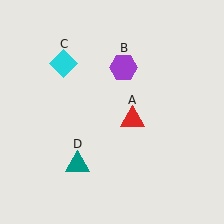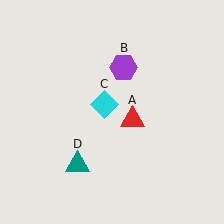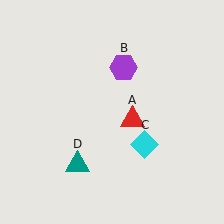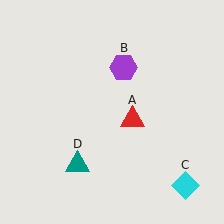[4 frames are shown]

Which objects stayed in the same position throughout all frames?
Red triangle (object A) and purple hexagon (object B) and teal triangle (object D) remained stationary.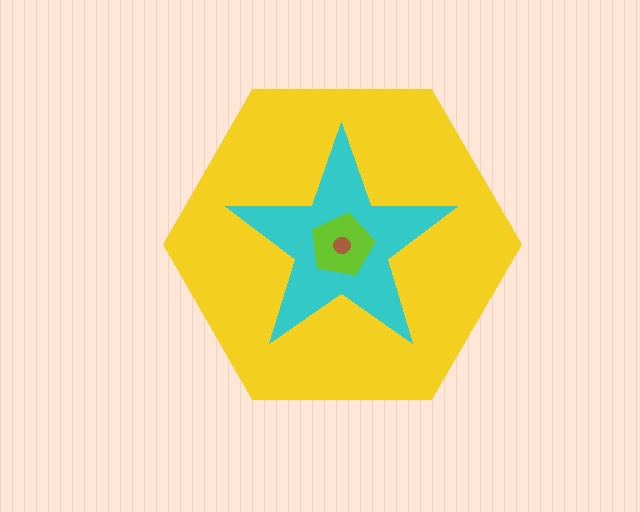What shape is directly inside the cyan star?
The lime pentagon.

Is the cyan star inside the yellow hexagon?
Yes.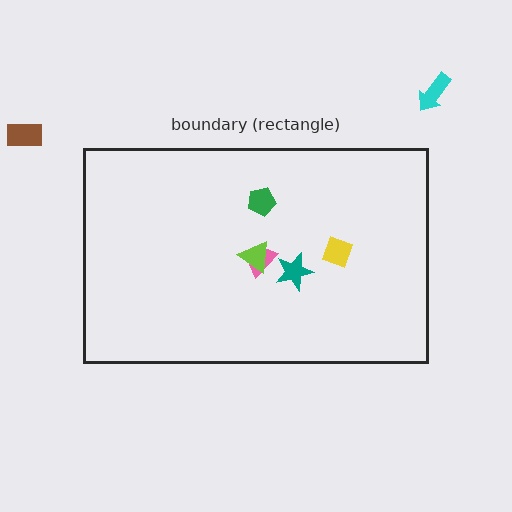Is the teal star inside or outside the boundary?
Inside.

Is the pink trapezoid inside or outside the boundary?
Inside.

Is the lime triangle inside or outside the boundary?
Inside.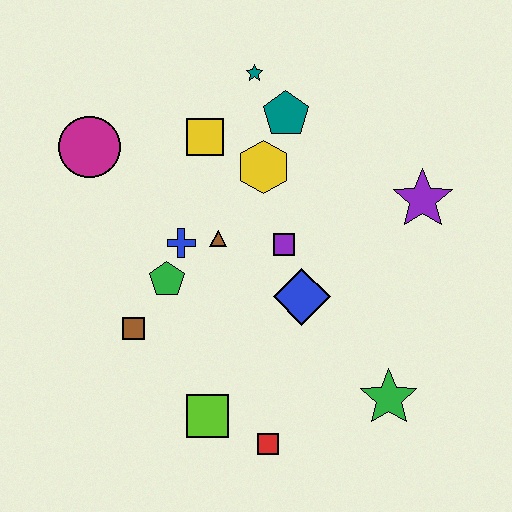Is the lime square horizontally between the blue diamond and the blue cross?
Yes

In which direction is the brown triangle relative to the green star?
The brown triangle is to the left of the green star.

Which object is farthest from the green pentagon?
The purple star is farthest from the green pentagon.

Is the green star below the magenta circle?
Yes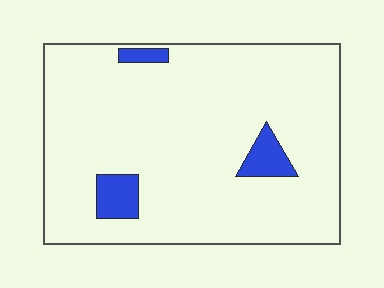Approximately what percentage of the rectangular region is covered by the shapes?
Approximately 10%.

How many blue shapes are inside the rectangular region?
3.